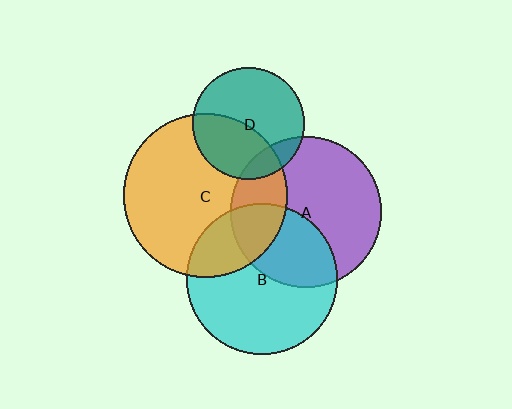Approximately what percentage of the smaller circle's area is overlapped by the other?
Approximately 40%.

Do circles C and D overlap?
Yes.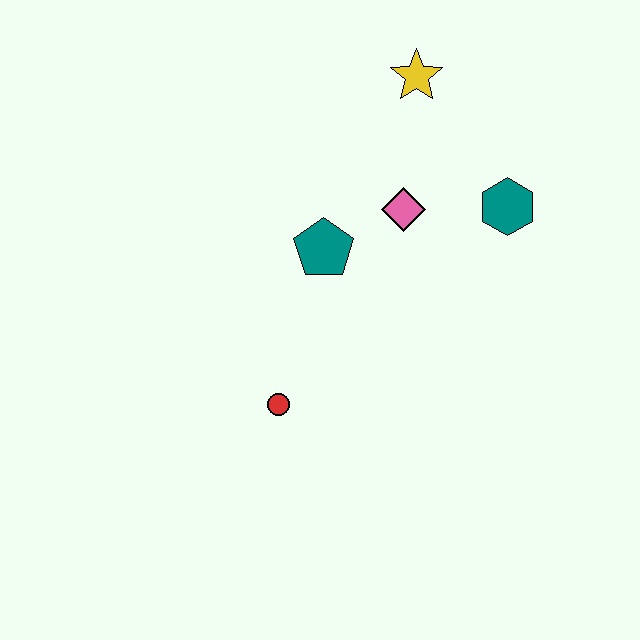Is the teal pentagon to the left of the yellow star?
Yes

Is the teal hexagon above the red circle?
Yes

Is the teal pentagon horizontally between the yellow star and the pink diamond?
No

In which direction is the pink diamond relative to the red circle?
The pink diamond is above the red circle.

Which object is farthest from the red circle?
The yellow star is farthest from the red circle.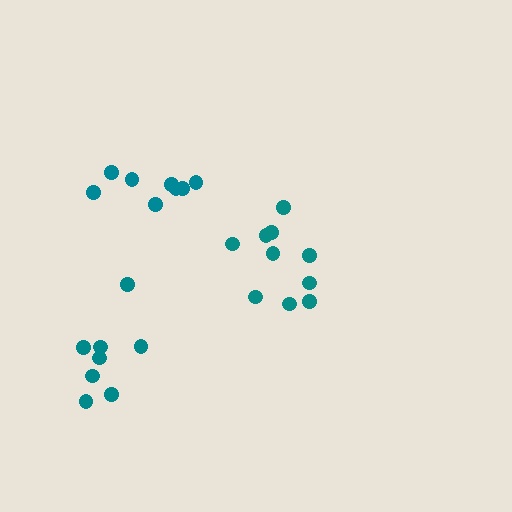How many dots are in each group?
Group 1: 8 dots, Group 2: 10 dots, Group 3: 8 dots (26 total).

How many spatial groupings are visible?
There are 3 spatial groupings.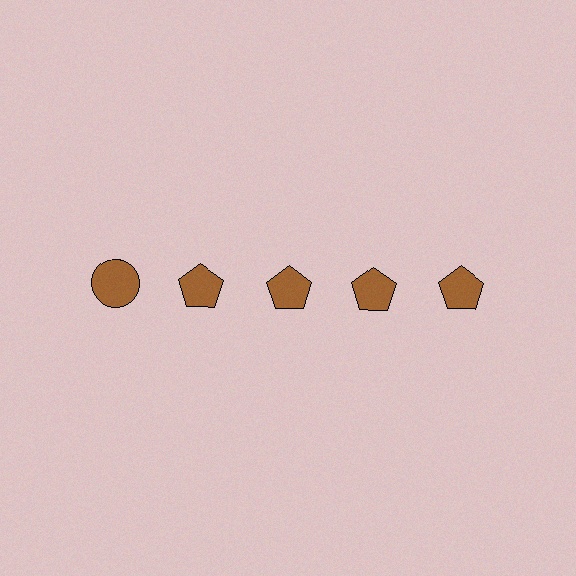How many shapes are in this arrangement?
There are 5 shapes arranged in a grid pattern.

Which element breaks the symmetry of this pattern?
The brown circle in the top row, leftmost column breaks the symmetry. All other shapes are brown pentagons.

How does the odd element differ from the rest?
It has a different shape: circle instead of pentagon.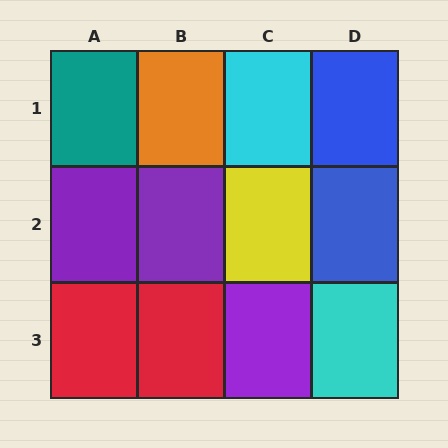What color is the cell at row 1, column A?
Teal.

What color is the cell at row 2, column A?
Purple.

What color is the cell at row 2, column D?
Blue.